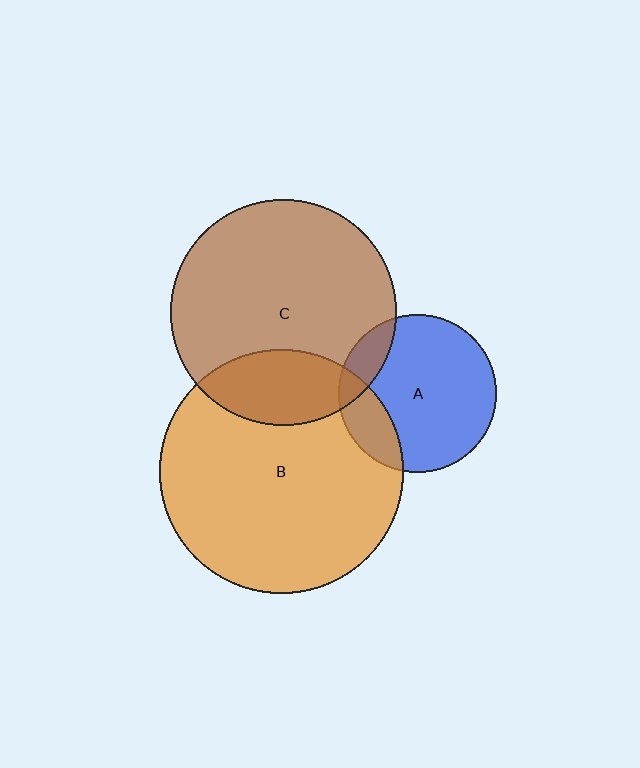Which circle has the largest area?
Circle B (orange).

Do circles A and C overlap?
Yes.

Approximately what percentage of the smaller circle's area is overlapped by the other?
Approximately 15%.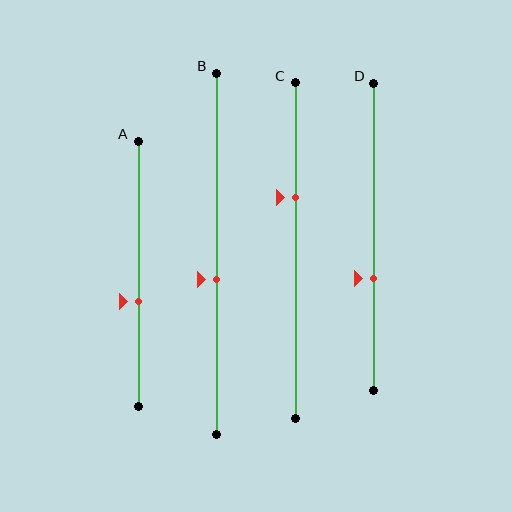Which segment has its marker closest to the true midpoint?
Segment B has its marker closest to the true midpoint.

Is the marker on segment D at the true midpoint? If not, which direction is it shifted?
No, the marker on segment D is shifted downward by about 14% of the segment length.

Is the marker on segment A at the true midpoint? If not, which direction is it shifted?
No, the marker on segment A is shifted downward by about 10% of the segment length.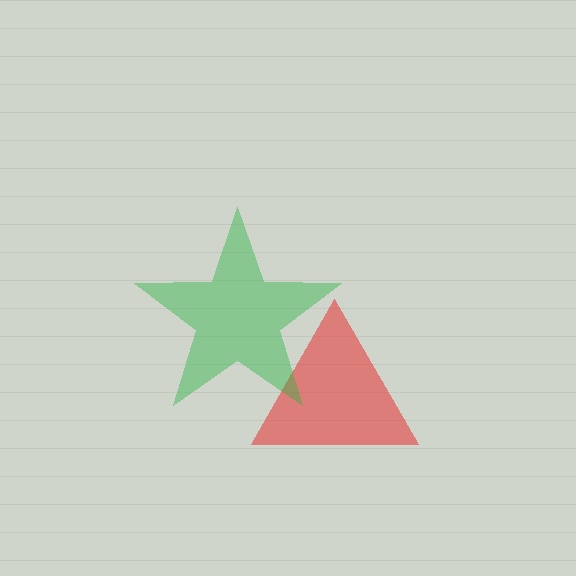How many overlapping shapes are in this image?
There are 2 overlapping shapes in the image.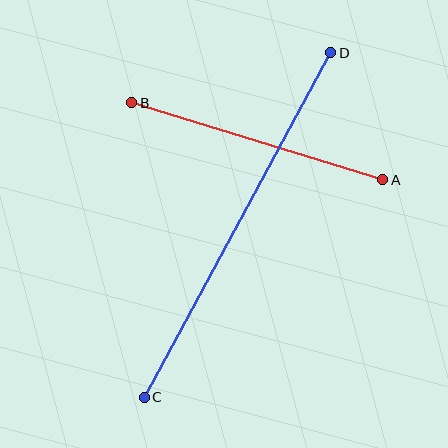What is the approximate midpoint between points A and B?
The midpoint is at approximately (257, 141) pixels.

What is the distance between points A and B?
The distance is approximately 262 pixels.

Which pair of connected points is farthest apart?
Points C and D are farthest apart.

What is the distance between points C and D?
The distance is approximately 392 pixels.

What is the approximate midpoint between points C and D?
The midpoint is at approximately (238, 225) pixels.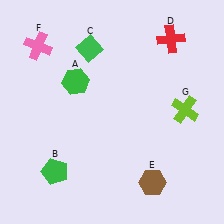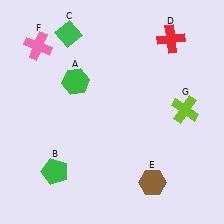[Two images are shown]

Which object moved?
The green diamond (C) moved left.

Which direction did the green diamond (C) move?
The green diamond (C) moved left.